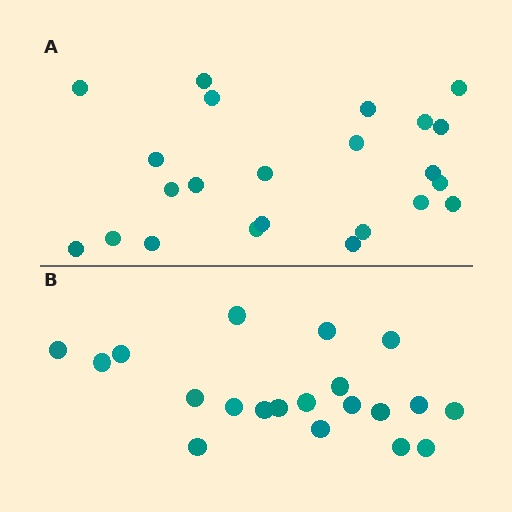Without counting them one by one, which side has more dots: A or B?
Region A (the top region) has more dots.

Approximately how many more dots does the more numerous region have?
Region A has just a few more — roughly 2 or 3 more dots than region B.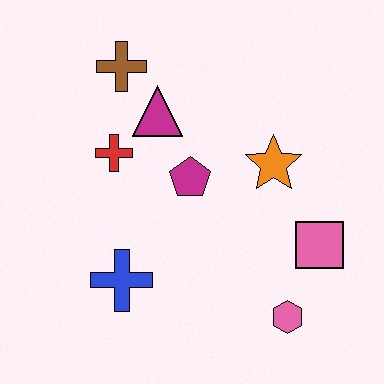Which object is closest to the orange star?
The magenta pentagon is closest to the orange star.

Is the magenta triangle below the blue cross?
No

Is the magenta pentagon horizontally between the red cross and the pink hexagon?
Yes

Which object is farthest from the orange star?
The blue cross is farthest from the orange star.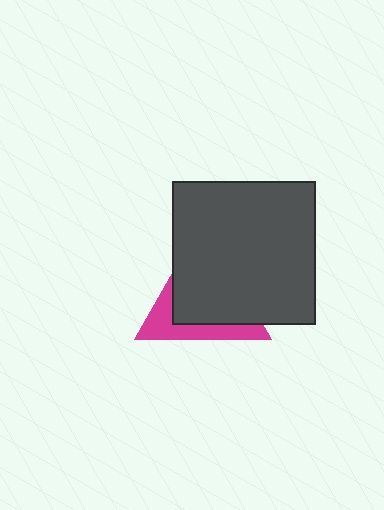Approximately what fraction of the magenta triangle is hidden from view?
Roughly 69% of the magenta triangle is hidden behind the dark gray square.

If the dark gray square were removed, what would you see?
You would see the complete magenta triangle.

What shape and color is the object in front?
The object in front is a dark gray square.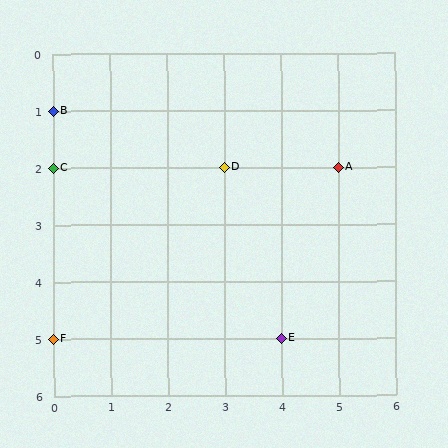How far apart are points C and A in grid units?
Points C and A are 5 columns apart.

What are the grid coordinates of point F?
Point F is at grid coordinates (0, 5).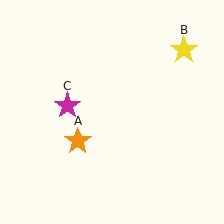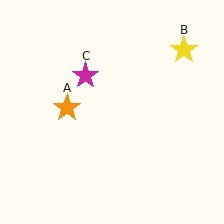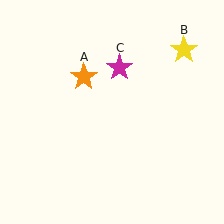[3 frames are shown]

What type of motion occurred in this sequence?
The orange star (object A), magenta star (object C) rotated clockwise around the center of the scene.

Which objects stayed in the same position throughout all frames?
Yellow star (object B) remained stationary.